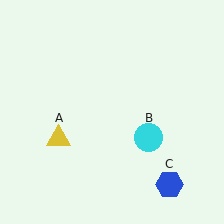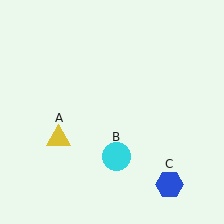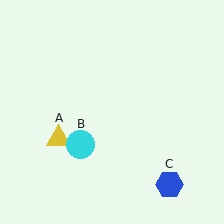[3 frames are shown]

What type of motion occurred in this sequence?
The cyan circle (object B) rotated clockwise around the center of the scene.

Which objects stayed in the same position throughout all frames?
Yellow triangle (object A) and blue hexagon (object C) remained stationary.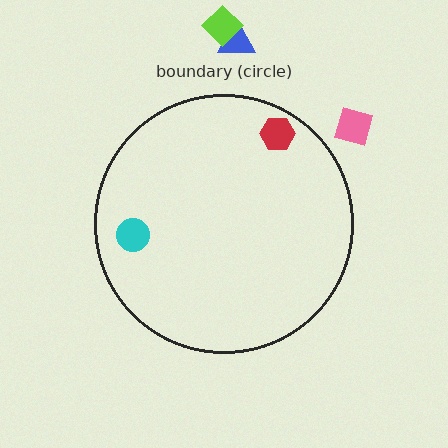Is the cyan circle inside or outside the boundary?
Inside.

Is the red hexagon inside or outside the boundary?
Inside.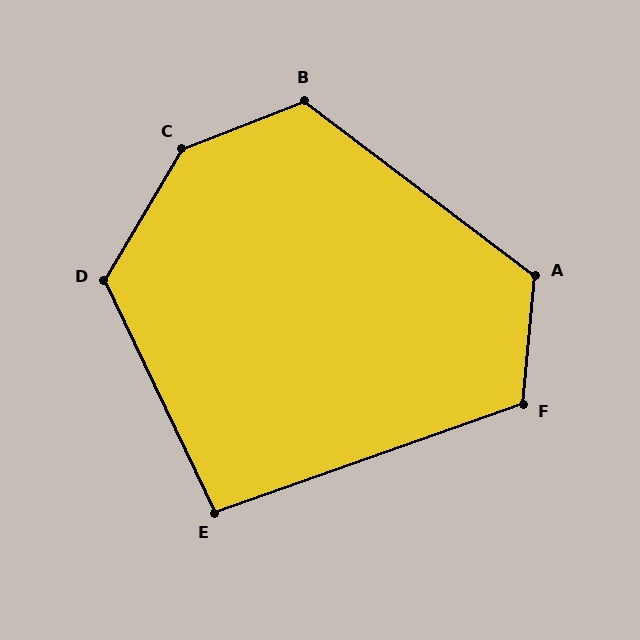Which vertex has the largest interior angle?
C, at approximately 142 degrees.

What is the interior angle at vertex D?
Approximately 124 degrees (obtuse).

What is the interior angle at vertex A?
Approximately 122 degrees (obtuse).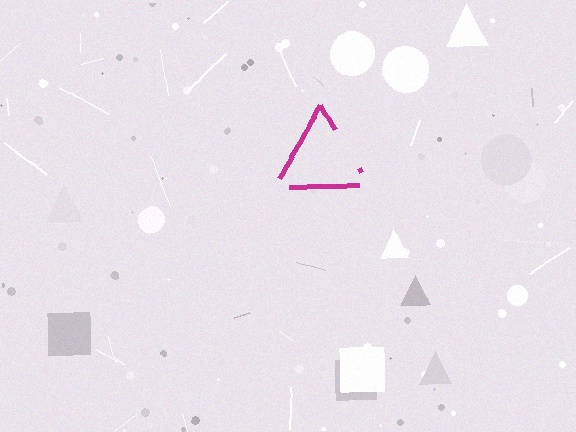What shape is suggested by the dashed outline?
The dashed outline suggests a triangle.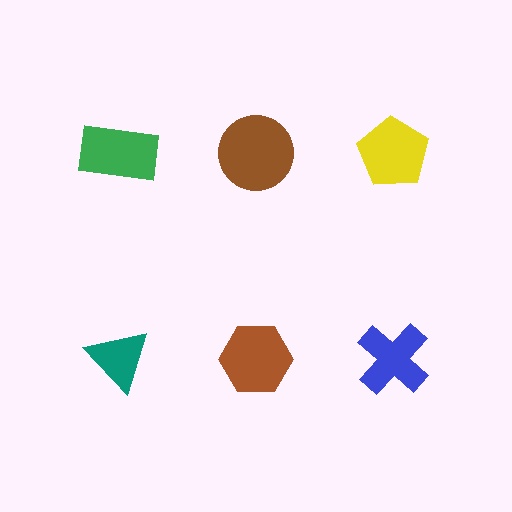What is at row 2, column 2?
A brown hexagon.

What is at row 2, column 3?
A blue cross.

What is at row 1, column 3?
A yellow pentagon.